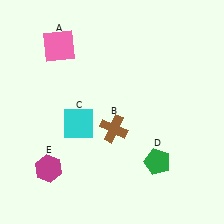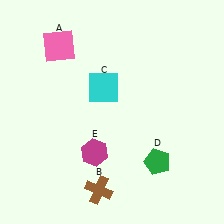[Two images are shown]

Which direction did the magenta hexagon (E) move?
The magenta hexagon (E) moved right.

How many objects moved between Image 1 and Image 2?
3 objects moved between the two images.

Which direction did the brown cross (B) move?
The brown cross (B) moved down.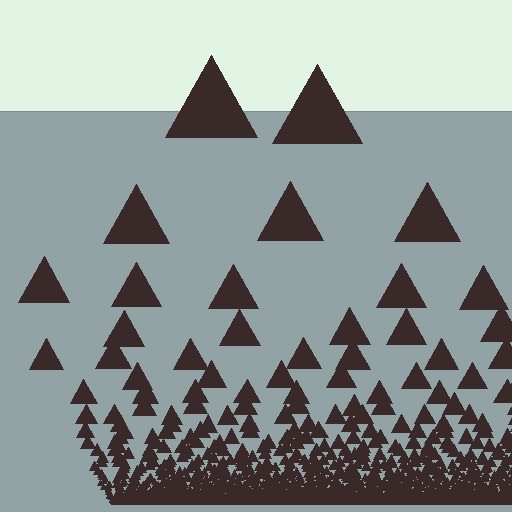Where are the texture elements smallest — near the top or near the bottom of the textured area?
Near the bottom.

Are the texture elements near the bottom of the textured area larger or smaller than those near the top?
Smaller. The gradient is inverted — elements near the bottom are smaller and denser.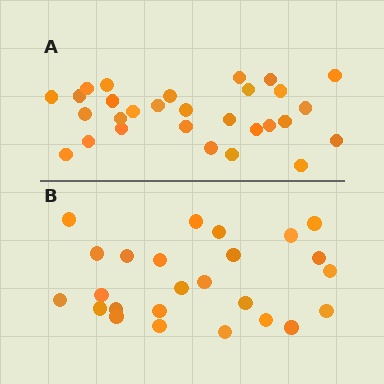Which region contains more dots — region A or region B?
Region A (the top region) has more dots.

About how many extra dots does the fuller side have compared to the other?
Region A has about 4 more dots than region B.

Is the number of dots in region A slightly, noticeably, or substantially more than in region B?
Region A has only slightly more — the two regions are fairly close. The ratio is roughly 1.2 to 1.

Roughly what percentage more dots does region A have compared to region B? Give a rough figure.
About 15% more.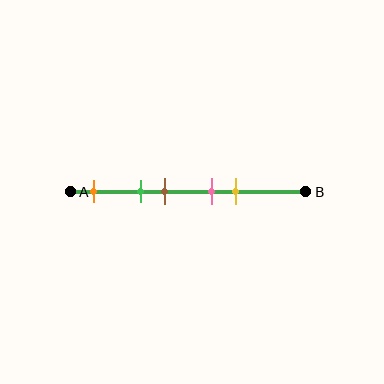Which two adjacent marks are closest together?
The pink and yellow marks are the closest adjacent pair.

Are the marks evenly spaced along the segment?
No, the marks are not evenly spaced.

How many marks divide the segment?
There are 5 marks dividing the segment.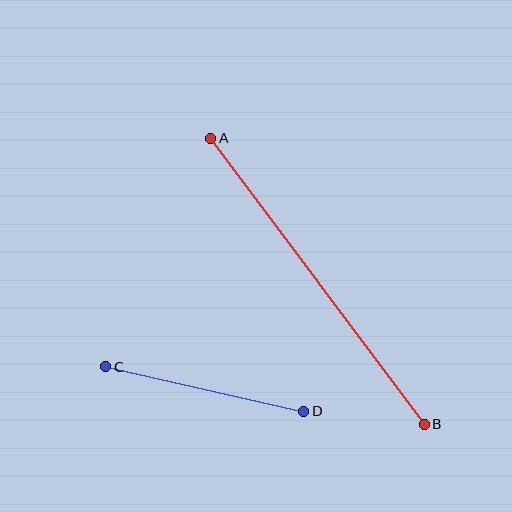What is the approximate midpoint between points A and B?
The midpoint is at approximately (318, 281) pixels.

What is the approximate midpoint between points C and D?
The midpoint is at approximately (205, 389) pixels.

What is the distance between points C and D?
The distance is approximately 203 pixels.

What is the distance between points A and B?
The distance is approximately 357 pixels.